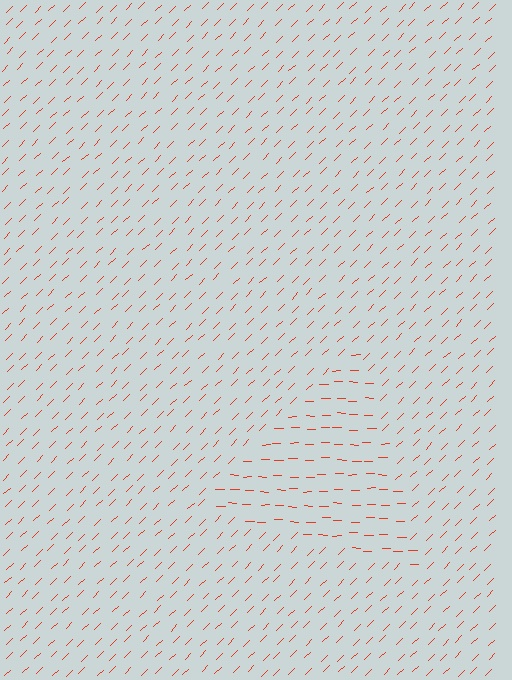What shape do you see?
I see a triangle.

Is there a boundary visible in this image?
Yes, there is a texture boundary formed by a change in line orientation.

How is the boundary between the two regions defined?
The boundary is defined purely by a change in line orientation (approximately 45 degrees difference). All lines are the same color and thickness.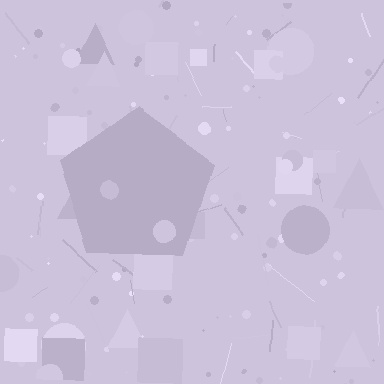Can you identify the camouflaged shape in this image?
The camouflaged shape is a pentagon.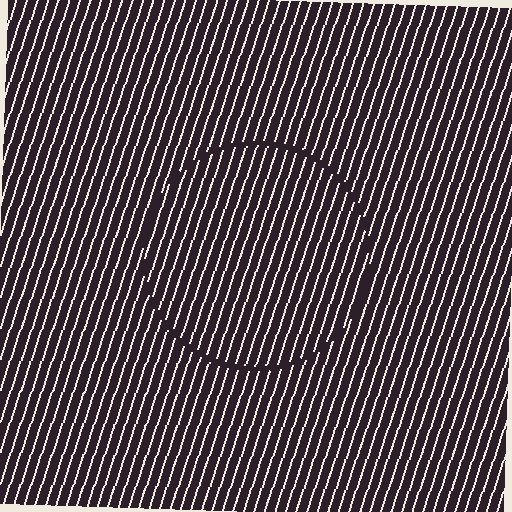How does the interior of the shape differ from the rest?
The interior of the shape contains the same grating, shifted by half a period — the contour is defined by the phase discontinuity where line-ends from the inner and outer gratings abut.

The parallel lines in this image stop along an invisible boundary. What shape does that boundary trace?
An illusory circle. The interior of the shape contains the same grating, shifted by half a period — the contour is defined by the phase discontinuity where line-ends from the inner and outer gratings abut.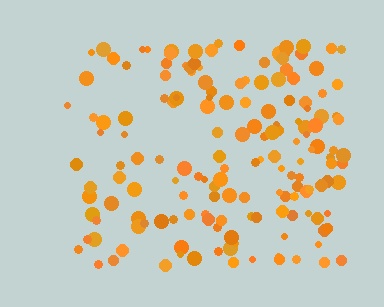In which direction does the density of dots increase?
From left to right, with the right side densest.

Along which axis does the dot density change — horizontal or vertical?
Horizontal.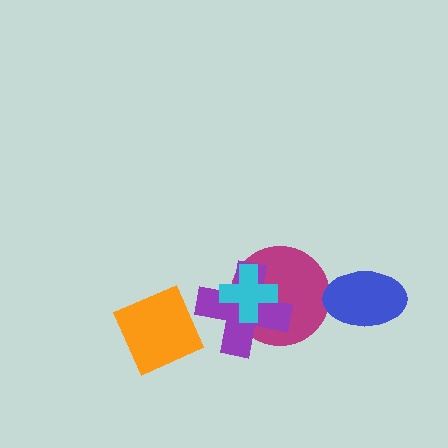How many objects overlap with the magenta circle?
2 objects overlap with the magenta circle.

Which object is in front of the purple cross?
The cyan cross is in front of the purple cross.